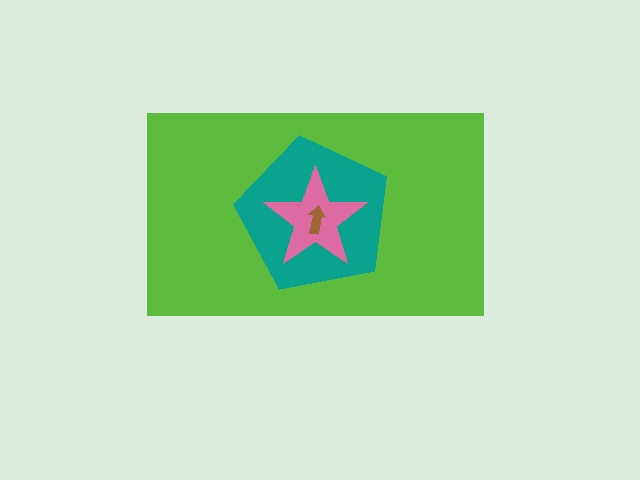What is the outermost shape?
The lime rectangle.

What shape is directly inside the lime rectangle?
The teal pentagon.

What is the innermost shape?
The brown arrow.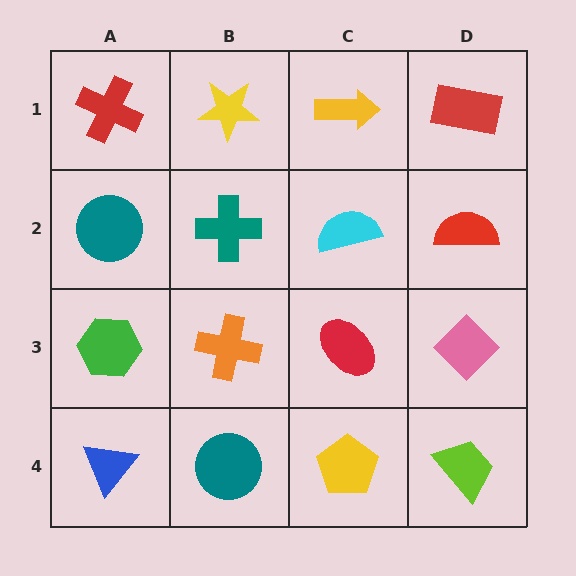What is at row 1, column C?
A yellow arrow.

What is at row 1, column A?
A red cross.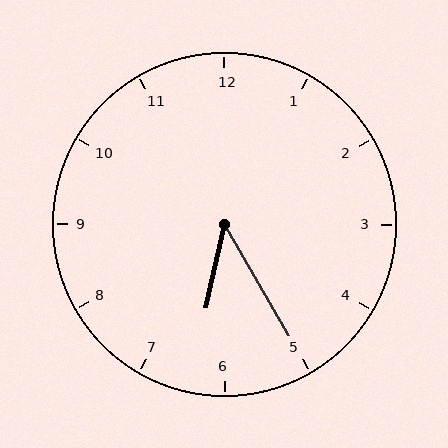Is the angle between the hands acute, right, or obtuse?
It is acute.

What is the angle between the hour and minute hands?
Approximately 42 degrees.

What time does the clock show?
6:25.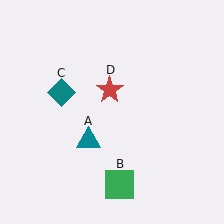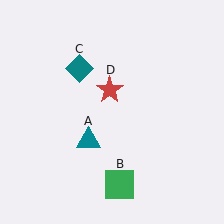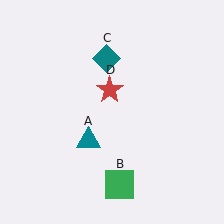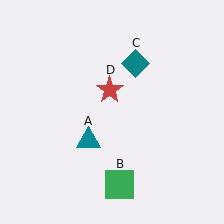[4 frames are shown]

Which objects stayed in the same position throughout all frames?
Teal triangle (object A) and green square (object B) and red star (object D) remained stationary.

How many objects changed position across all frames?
1 object changed position: teal diamond (object C).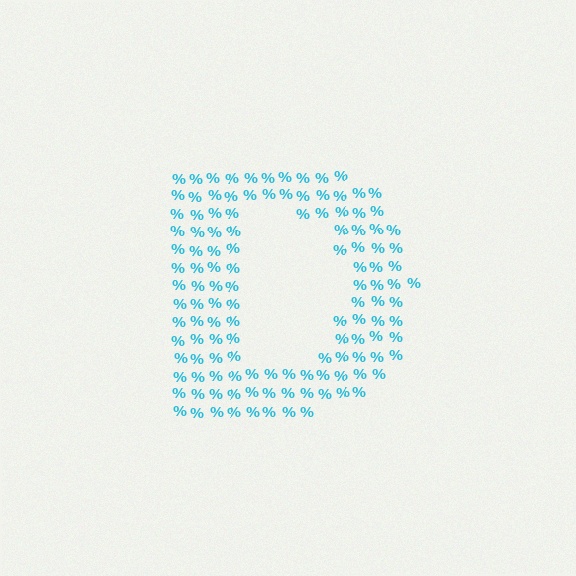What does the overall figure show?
The overall figure shows the letter D.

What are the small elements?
The small elements are percent signs.